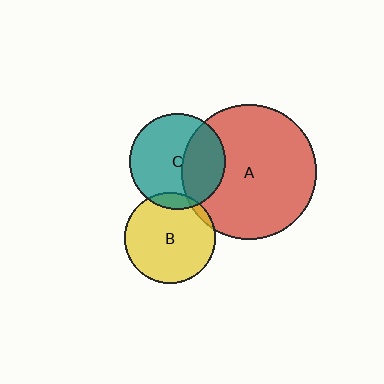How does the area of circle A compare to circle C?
Approximately 2.0 times.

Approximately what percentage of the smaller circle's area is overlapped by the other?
Approximately 10%.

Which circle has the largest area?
Circle A (red).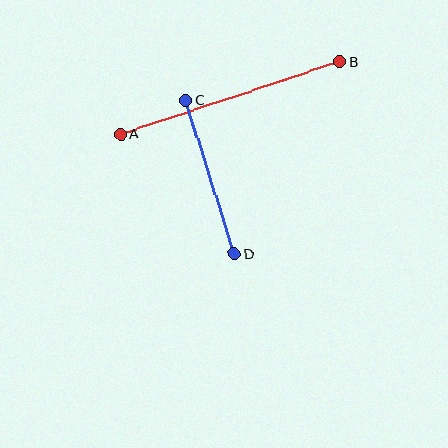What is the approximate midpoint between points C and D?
The midpoint is at approximately (210, 177) pixels.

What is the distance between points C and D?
The distance is approximately 161 pixels.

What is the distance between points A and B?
The distance is approximately 231 pixels.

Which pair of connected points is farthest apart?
Points A and B are farthest apart.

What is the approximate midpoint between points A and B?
The midpoint is at approximately (230, 98) pixels.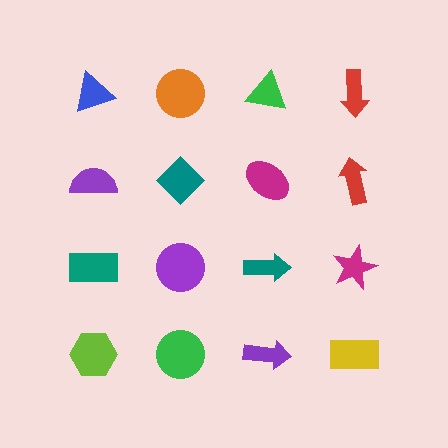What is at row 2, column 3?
A magenta ellipse.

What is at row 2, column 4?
A red arrow.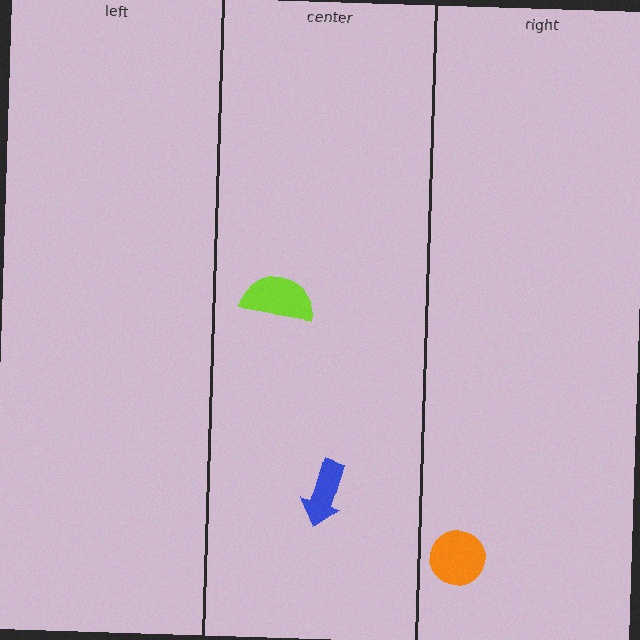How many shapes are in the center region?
2.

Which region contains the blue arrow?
The center region.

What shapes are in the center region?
The blue arrow, the lime semicircle.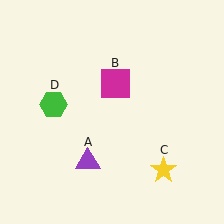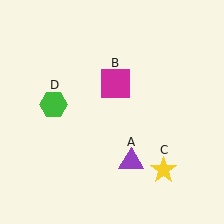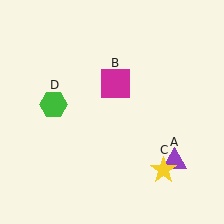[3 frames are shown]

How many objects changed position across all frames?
1 object changed position: purple triangle (object A).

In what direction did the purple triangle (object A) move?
The purple triangle (object A) moved right.